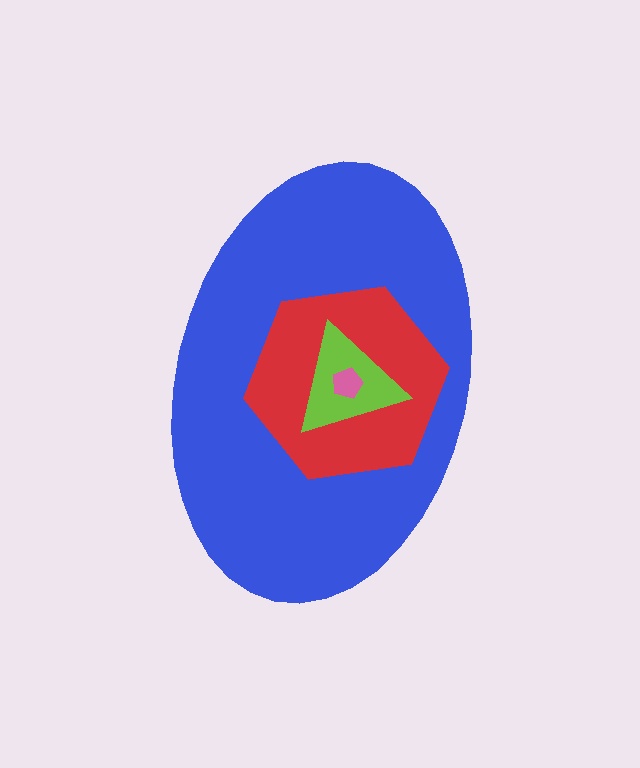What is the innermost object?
The pink pentagon.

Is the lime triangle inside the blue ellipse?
Yes.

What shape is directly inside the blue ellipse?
The red hexagon.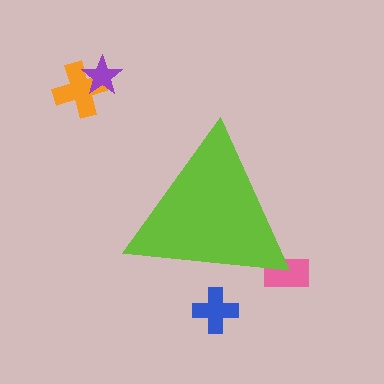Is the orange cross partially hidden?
No, the orange cross is fully visible.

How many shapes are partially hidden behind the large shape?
2 shapes are partially hidden.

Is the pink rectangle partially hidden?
Yes, the pink rectangle is partially hidden behind the lime triangle.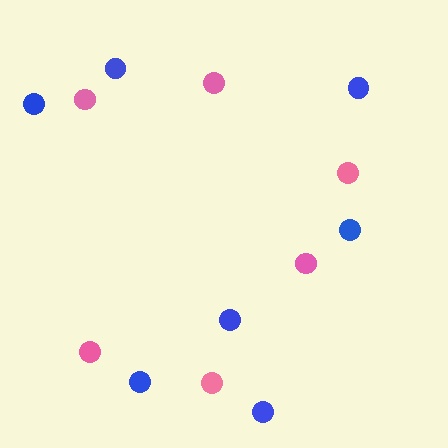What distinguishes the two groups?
There are 2 groups: one group of blue circles (7) and one group of pink circles (6).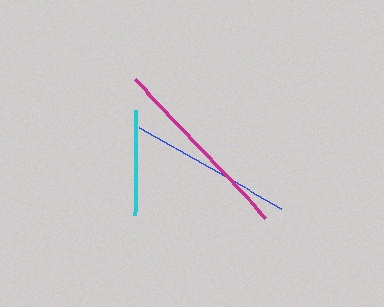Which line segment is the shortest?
The cyan line is the shortest at approximately 105 pixels.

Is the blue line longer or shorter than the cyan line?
The blue line is longer than the cyan line.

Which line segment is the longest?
The magenta line is the longest at approximately 191 pixels.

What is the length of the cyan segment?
The cyan segment is approximately 105 pixels long.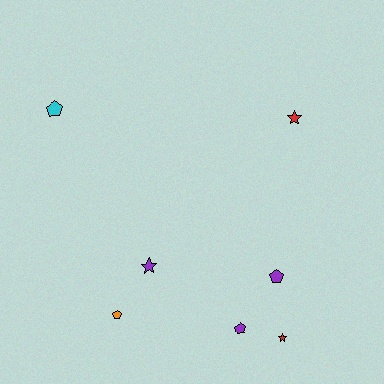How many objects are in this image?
There are 7 objects.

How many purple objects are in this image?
There are 3 purple objects.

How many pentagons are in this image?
There are 4 pentagons.